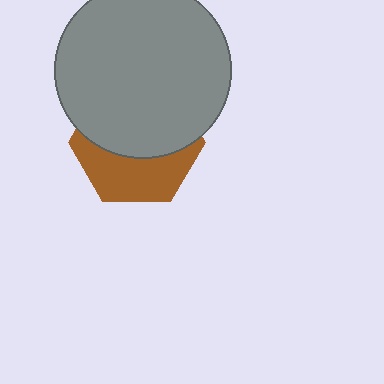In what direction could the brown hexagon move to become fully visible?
The brown hexagon could move down. That would shift it out from behind the gray circle entirely.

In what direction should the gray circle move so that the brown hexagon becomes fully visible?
The gray circle should move up. That is the shortest direction to clear the overlap and leave the brown hexagon fully visible.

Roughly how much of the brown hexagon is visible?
A small part of it is visible (roughly 42%).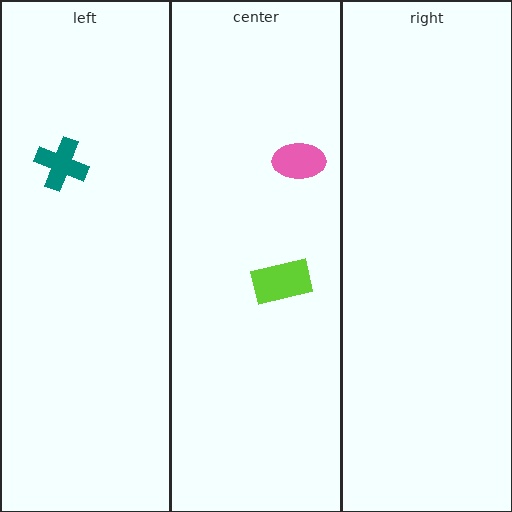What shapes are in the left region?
The teal cross.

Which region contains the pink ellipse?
The center region.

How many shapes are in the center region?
2.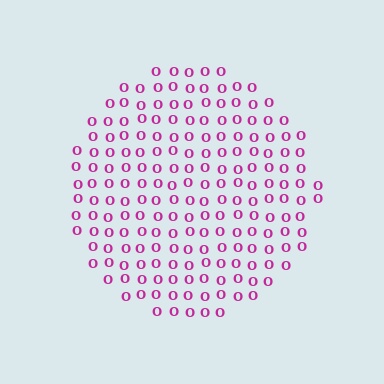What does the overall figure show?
The overall figure shows a circle.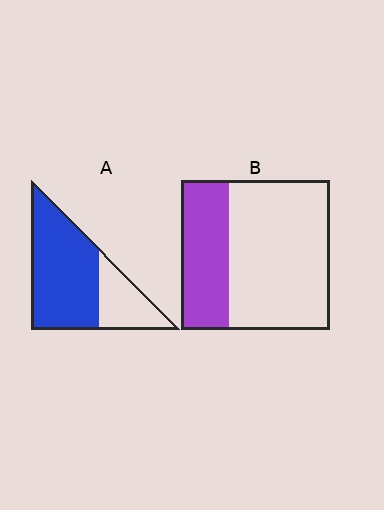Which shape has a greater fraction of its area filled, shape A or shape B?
Shape A.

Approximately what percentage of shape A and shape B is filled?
A is approximately 70% and B is approximately 30%.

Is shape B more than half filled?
No.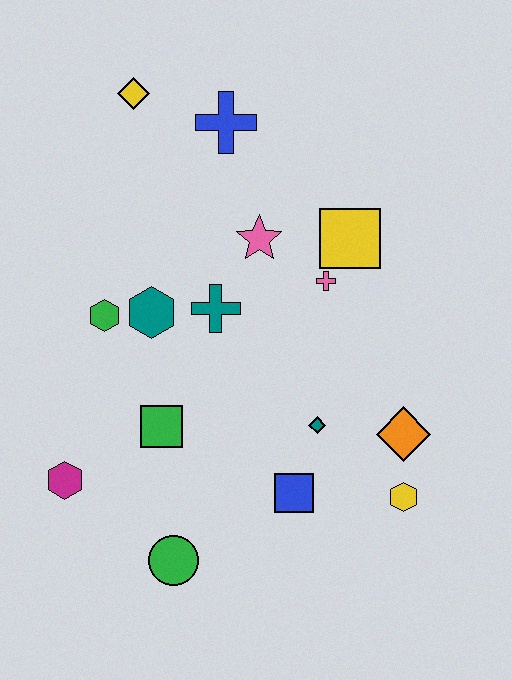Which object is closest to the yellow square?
The pink cross is closest to the yellow square.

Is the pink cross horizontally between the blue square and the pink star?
No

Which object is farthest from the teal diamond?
The yellow diamond is farthest from the teal diamond.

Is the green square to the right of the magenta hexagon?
Yes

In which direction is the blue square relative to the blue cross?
The blue square is below the blue cross.